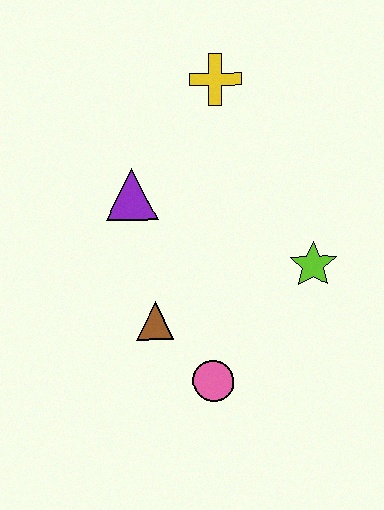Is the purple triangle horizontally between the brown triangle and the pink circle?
No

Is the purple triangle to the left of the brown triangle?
Yes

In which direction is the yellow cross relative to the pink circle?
The yellow cross is above the pink circle.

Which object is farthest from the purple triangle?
The pink circle is farthest from the purple triangle.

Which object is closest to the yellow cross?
The purple triangle is closest to the yellow cross.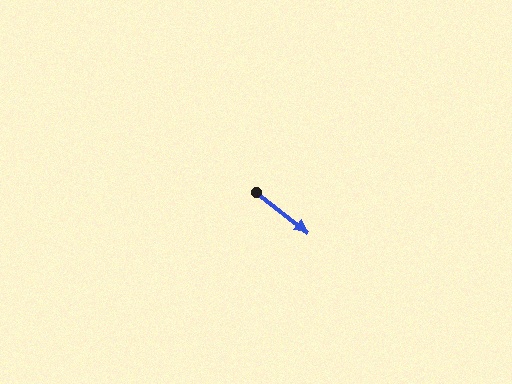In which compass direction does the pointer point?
Southeast.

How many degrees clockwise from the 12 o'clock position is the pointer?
Approximately 128 degrees.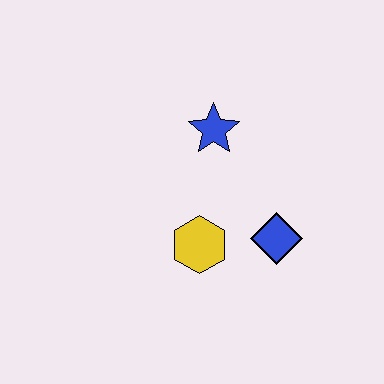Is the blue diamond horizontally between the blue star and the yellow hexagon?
No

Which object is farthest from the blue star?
The blue diamond is farthest from the blue star.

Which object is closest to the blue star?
The yellow hexagon is closest to the blue star.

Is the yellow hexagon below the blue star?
Yes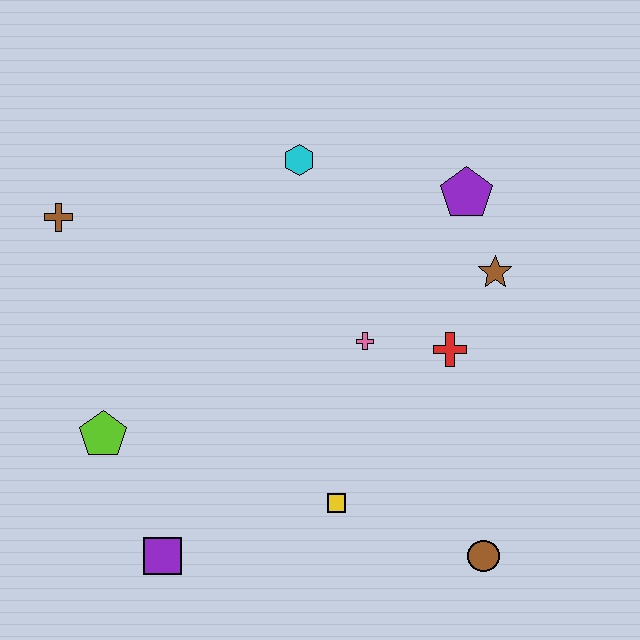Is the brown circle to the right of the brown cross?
Yes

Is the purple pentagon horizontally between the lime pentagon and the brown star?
Yes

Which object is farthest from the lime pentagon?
The purple pentagon is farthest from the lime pentagon.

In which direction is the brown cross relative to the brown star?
The brown cross is to the left of the brown star.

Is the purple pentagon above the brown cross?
Yes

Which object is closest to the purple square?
The lime pentagon is closest to the purple square.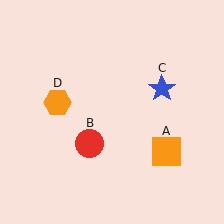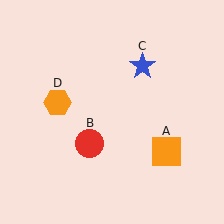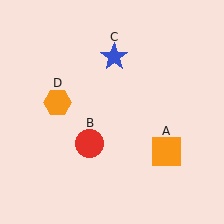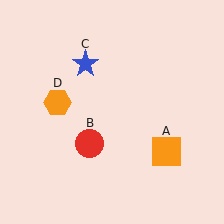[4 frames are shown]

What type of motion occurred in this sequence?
The blue star (object C) rotated counterclockwise around the center of the scene.